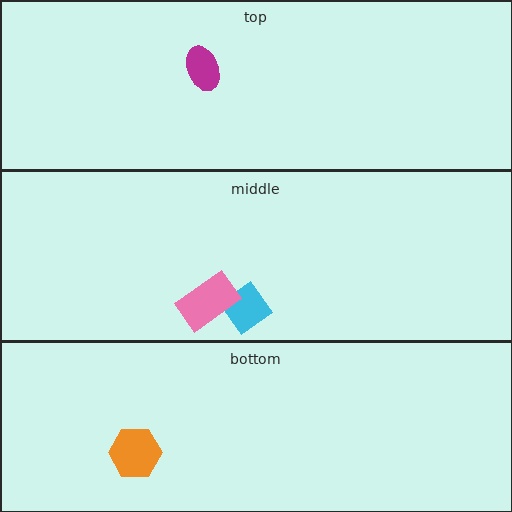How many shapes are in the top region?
1.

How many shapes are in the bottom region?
1.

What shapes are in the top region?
The magenta ellipse.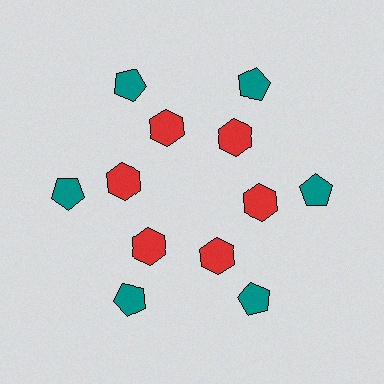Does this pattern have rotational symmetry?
Yes, this pattern has 6-fold rotational symmetry. It looks the same after rotating 60 degrees around the center.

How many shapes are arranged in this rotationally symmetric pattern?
There are 12 shapes, arranged in 6 groups of 2.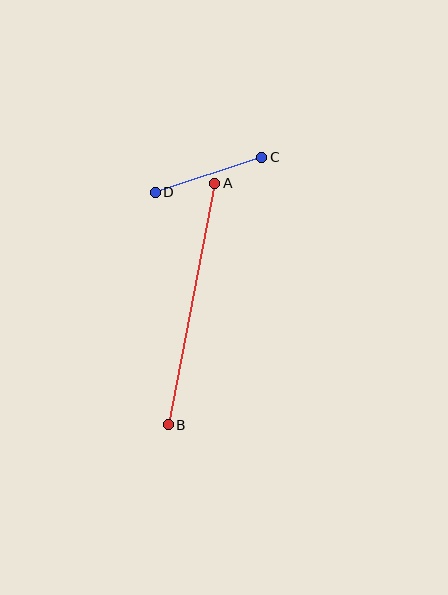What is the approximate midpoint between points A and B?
The midpoint is at approximately (191, 304) pixels.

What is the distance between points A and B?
The distance is approximately 246 pixels.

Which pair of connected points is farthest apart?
Points A and B are farthest apart.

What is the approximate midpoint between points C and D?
The midpoint is at approximately (208, 175) pixels.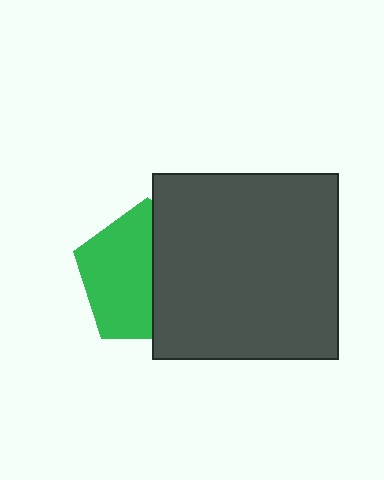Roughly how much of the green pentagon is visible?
About half of it is visible (roughly 54%).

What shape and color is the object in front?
The object in front is a dark gray square.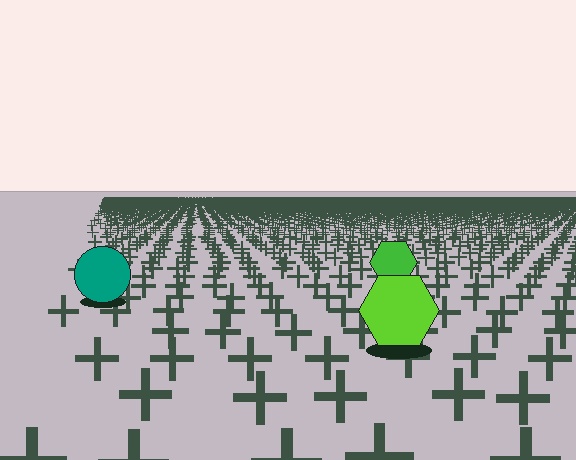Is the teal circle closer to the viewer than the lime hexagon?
No. The lime hexagon is closer — you can tell from the texture gradient: the ground texture is coarser near it.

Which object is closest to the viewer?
The lime hexagon is closest. The texture marks near it are larger and more spread out.